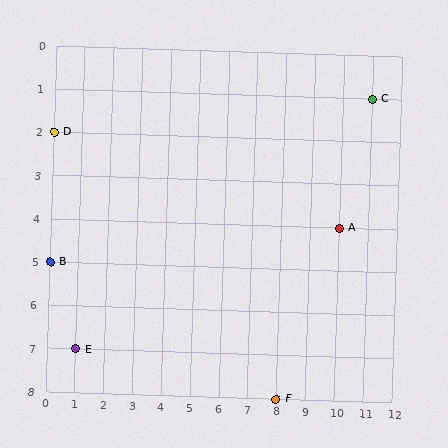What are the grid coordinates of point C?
Point C is at grid coordinates (11, 1).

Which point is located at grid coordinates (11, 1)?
Point C is at (11, 1).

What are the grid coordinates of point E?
Point E is at grid coordinates (1, 7).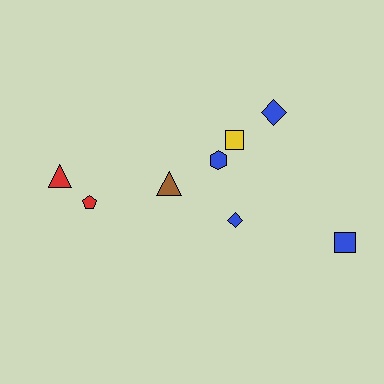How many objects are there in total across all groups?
There are 8 objects.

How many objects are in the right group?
There are 5 objects.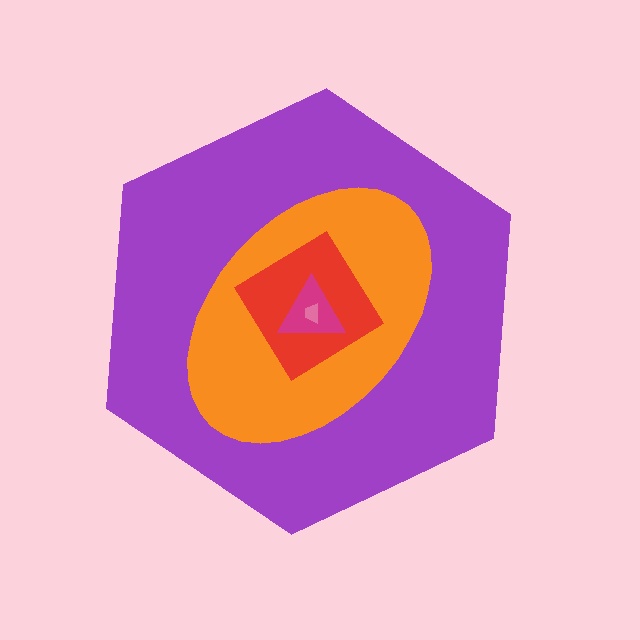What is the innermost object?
The pink trapezoid.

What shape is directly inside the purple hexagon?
The orange ellipse.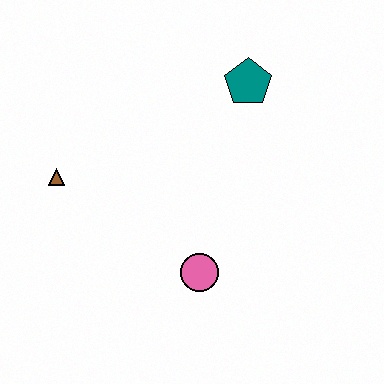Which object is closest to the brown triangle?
The pink circle is closest to the brown triangle.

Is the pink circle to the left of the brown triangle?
No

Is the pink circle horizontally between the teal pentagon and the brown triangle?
Yes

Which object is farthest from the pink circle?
The teal pentagon is farthest from the pink circle.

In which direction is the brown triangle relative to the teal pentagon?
The brown triangle is to the left of the teal pentagon.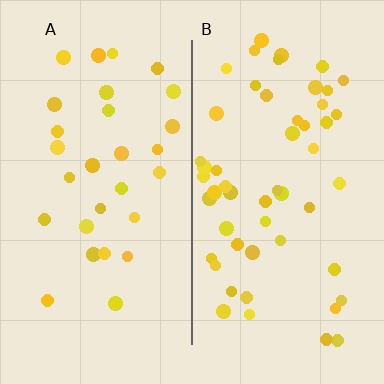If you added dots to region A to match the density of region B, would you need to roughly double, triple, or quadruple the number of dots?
Approximately double.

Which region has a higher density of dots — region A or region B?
B (the right).